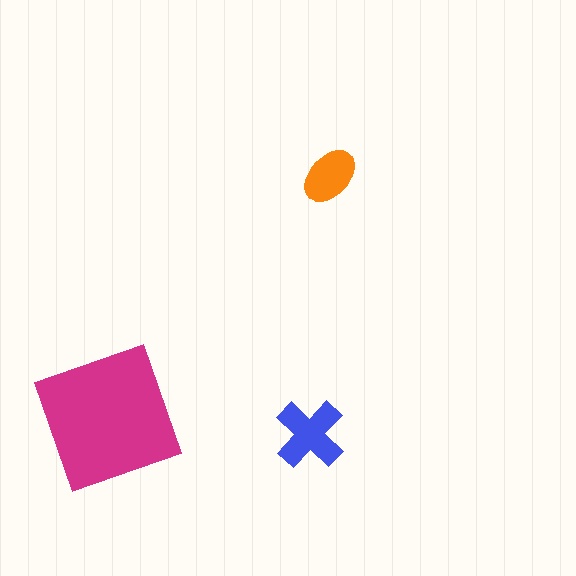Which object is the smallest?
The orange ellipse.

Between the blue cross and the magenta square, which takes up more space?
The magenta square.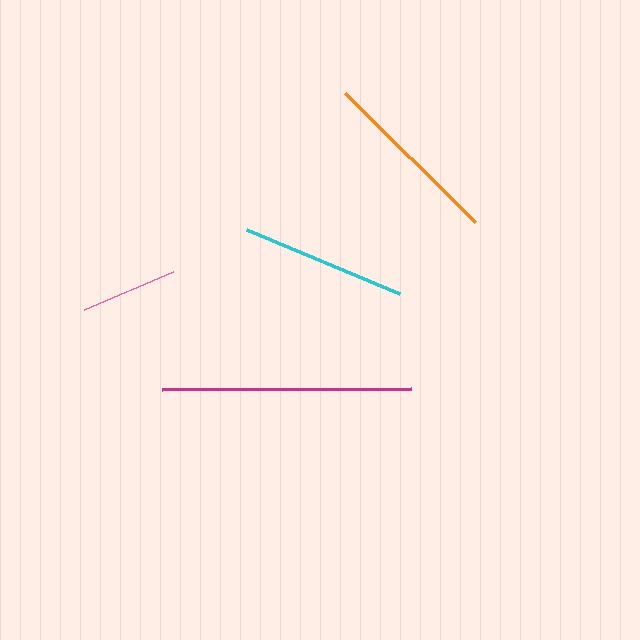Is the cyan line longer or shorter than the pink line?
The cyan line is longer than the pink line.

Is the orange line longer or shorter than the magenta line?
The magenta line is longer than the orange line.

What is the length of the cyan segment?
The cyan segment is approximately 166 pixels long.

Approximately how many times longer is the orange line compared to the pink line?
The orange line is approximately 1.9 times the length of the pink line.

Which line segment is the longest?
The magenta line is the longest at approximately 249 pixels.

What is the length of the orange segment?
The orange segment is approximately 183 pixels long.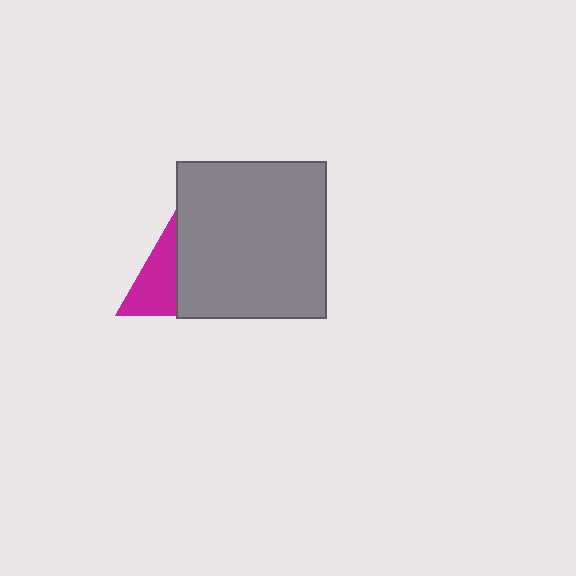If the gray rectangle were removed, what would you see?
You would see the complete magenta triangle.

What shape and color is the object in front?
The object in front is a gray rectangle.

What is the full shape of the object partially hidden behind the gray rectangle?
The partially hidden object is a magenta triangle.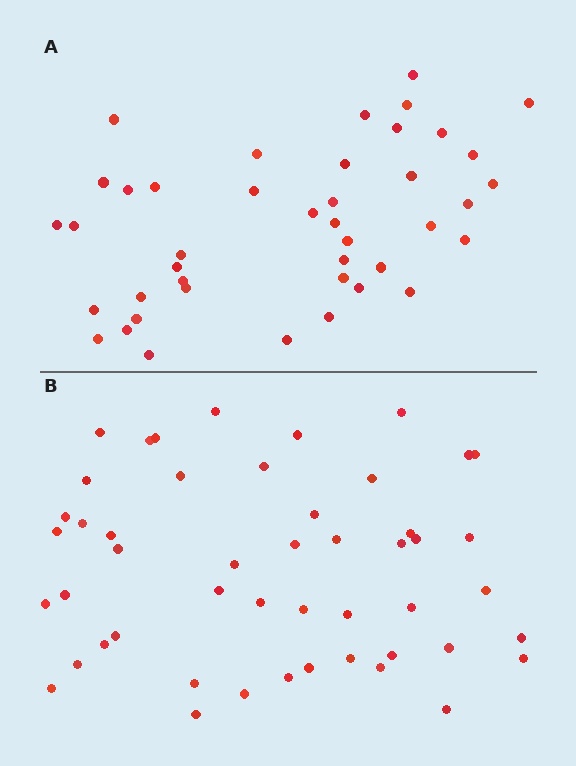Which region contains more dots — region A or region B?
Region B (the bottom region) has more dots.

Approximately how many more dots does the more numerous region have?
Region B has roughly 8 or so more dots than region A.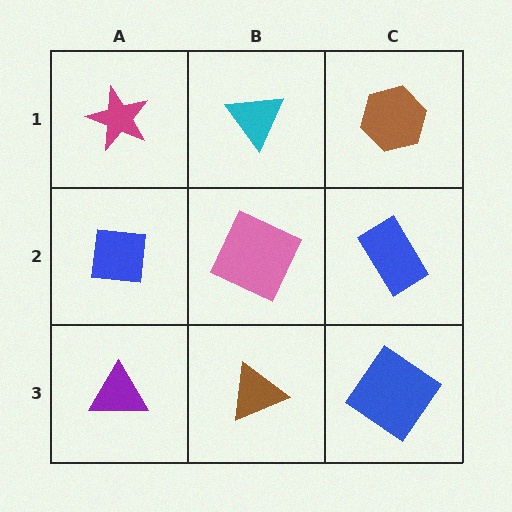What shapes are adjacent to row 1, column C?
A blue rectangle (row 2, column C), a cyan triangle (row 1, column B).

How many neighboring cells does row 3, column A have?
2.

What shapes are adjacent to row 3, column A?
A blue square (row 2, column A), a brown triangle (row 3, column B).